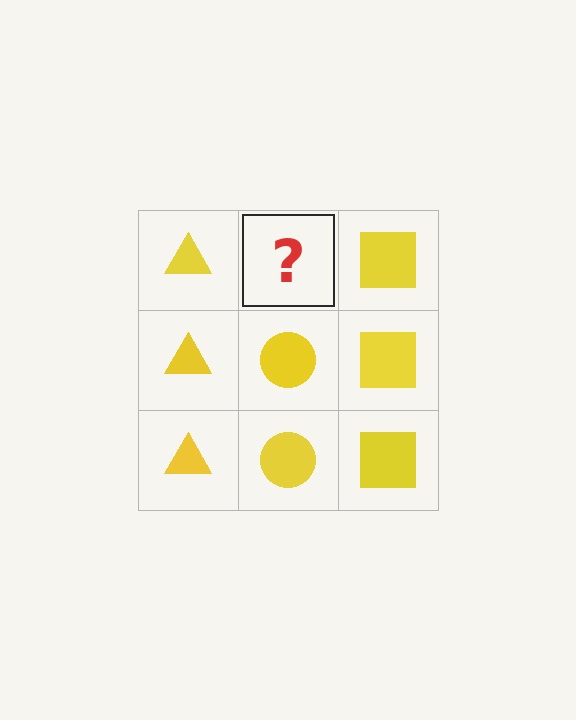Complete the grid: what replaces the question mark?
The question mark should be replaced with a yellow circle.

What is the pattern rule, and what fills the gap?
The rule is that each column has a consistent shape. The gap should be filled with a yellow circle.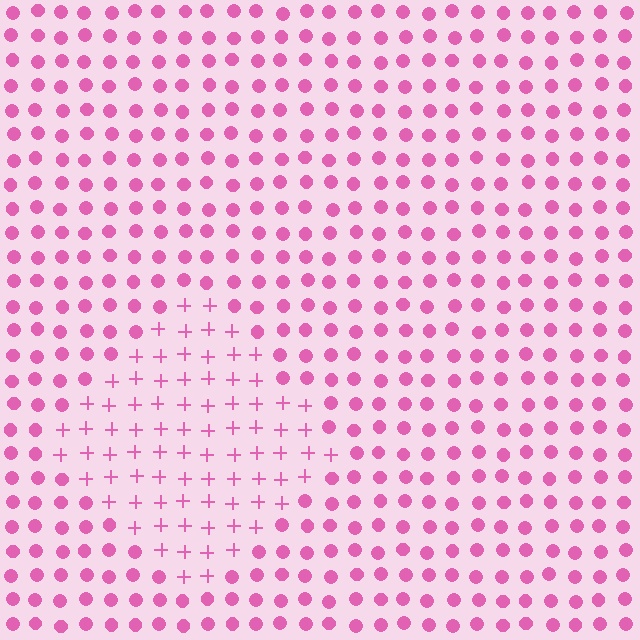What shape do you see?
I see a diamond.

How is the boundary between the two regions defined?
The boundary is defined by a change in element shape: plus signs inside vs. circles outside. All elements share the same color and spacing.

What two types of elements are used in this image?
The image uses plus signs inside the diamond region and circles outside it.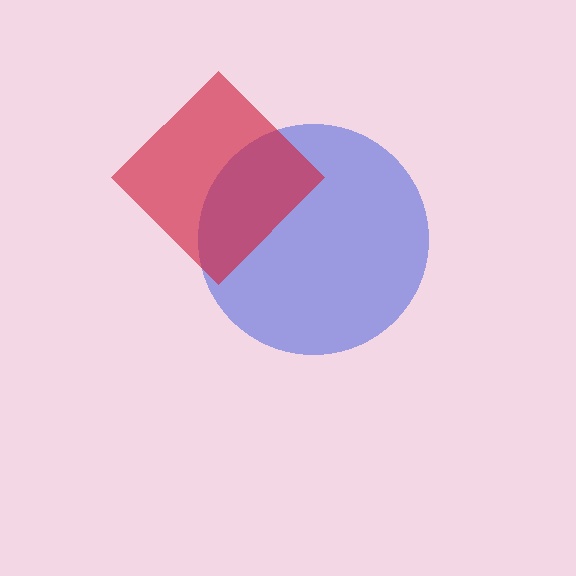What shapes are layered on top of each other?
The layered shapes are: a blue circle, a red diamond.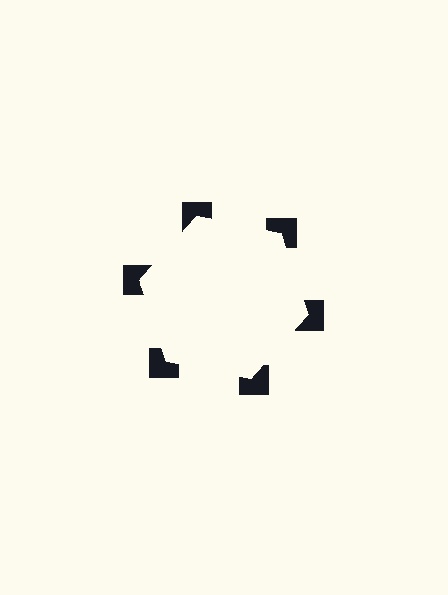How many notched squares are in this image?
There are 6 — one at each vertex of the illusory hexagon.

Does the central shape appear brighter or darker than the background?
It typically appears slightly brighter than the background, even though no actual brightness change is drawn.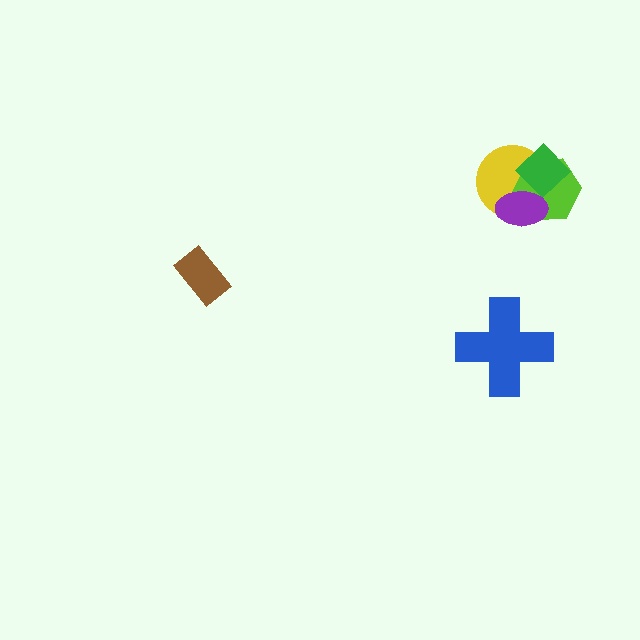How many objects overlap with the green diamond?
3 objects overlap with the green diamond.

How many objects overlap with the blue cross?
0 objects overlap with the blue cross.